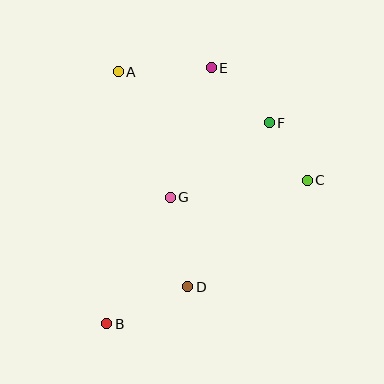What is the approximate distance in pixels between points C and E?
The distance between C and E is approximately 148 pixels.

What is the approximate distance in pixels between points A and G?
The distance between A and G is approximately 135 pixels.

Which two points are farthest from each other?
Points B and E are farthest from each other.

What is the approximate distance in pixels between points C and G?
The distance between C and G is approximately 138 pixels.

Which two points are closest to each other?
Points C and F are closest to each other.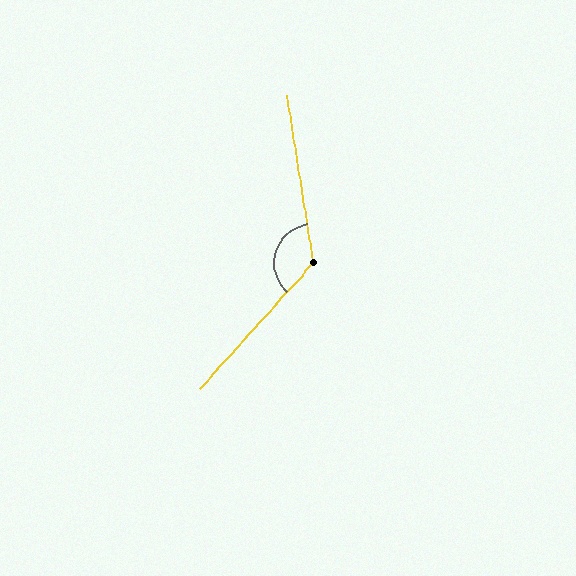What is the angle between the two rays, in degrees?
Approximately 129 degrees.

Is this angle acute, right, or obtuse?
It is obtuse.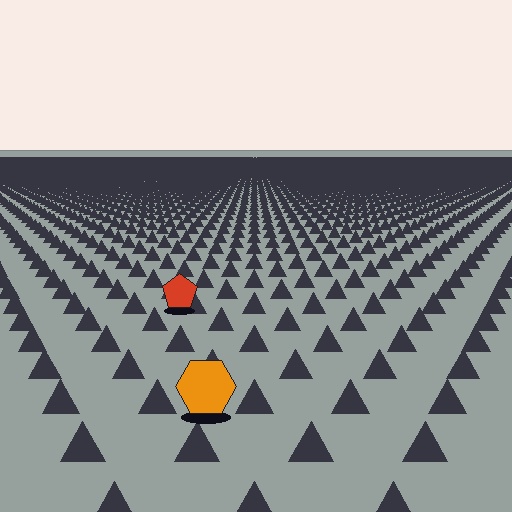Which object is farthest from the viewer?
The red pentagon is farthest from the viewer. It appears smaller and the ground texture around it is denser.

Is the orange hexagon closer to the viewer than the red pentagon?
Yes. The orange hexagon is closer — you can tell from the texture gradient: the ground texture is coarser near it.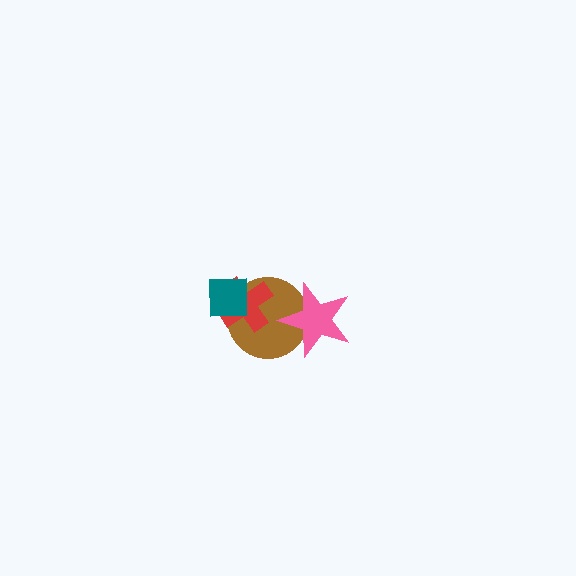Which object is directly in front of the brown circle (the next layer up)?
The red cross is directly in front of the brown circle.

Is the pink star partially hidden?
No, no other shape covers it.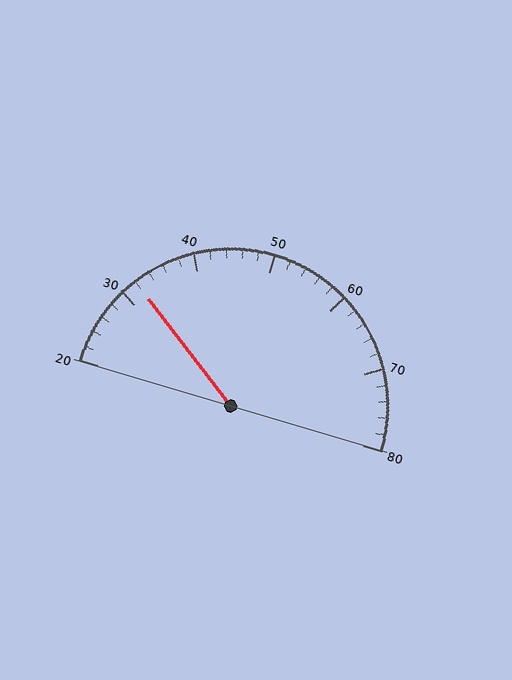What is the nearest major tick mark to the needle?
The nearest major tick mark is 30.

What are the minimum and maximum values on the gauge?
The gauge ranges from 20 to 80.